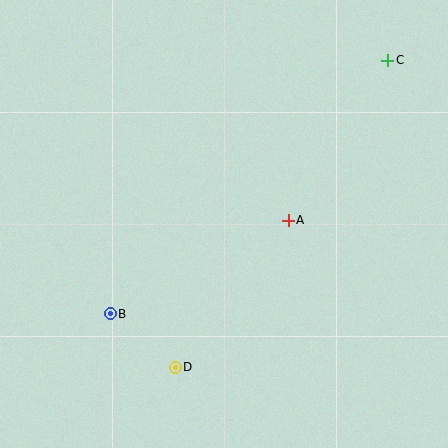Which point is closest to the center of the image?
Point A at (288, 220) is closest to the center.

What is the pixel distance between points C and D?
The distance between C and D is 373 pixels.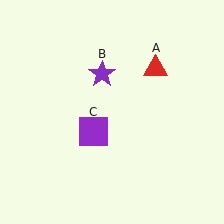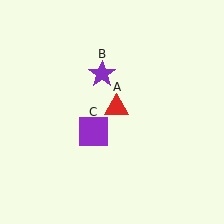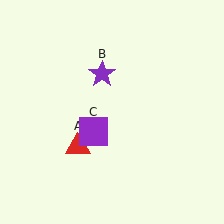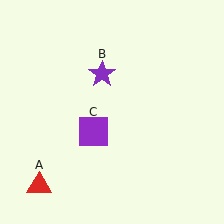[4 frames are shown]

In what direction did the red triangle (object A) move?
The red triangle (object A) moved down and to the left.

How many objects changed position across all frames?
1 object changed position: red triangle (object A).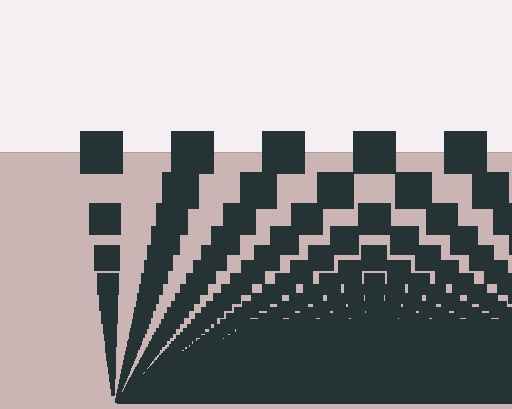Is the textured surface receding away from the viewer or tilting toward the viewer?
The surface appears to tilt toward the viewer. Texture elements get larger and sparser toward the top.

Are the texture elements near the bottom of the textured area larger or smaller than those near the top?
Smaller. The gradient is inverted — elements near the bottom are smaller and denser.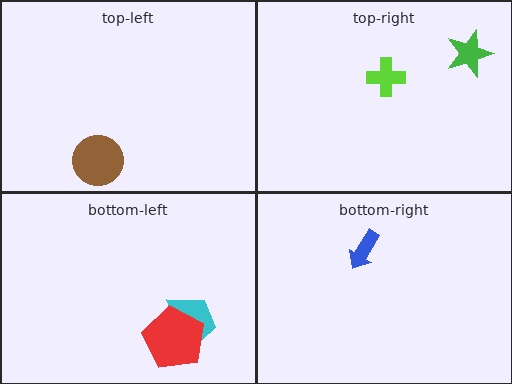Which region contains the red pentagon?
The bottom-left region.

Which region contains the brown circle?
The top-left region.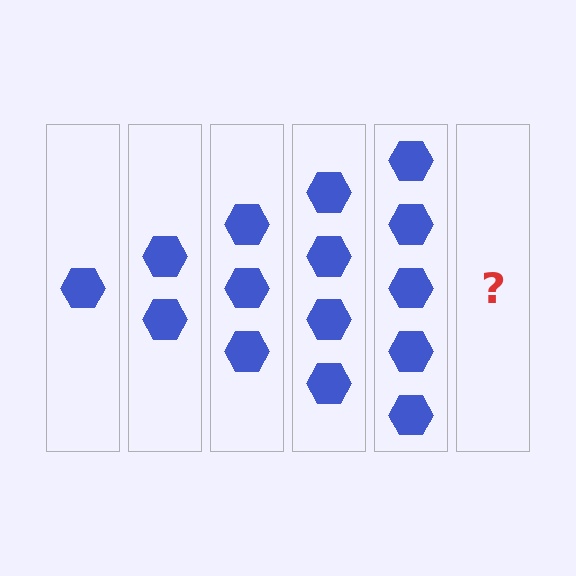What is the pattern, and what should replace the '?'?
The pattern is that each step adds one more hexagon. The '?' should be 6 hexagons.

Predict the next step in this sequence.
The next step is 6 hexagons.